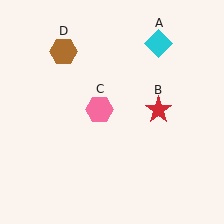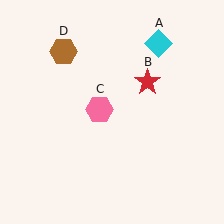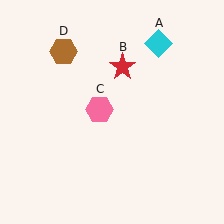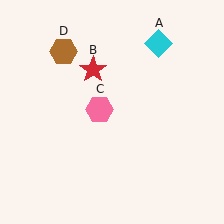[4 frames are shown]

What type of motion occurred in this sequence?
The red star (object B) rotated counterclockwise around the center of the scene.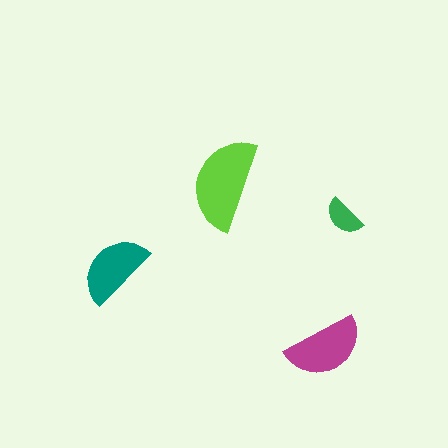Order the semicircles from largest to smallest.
the lime one, the magenta one, the teal one, the green one.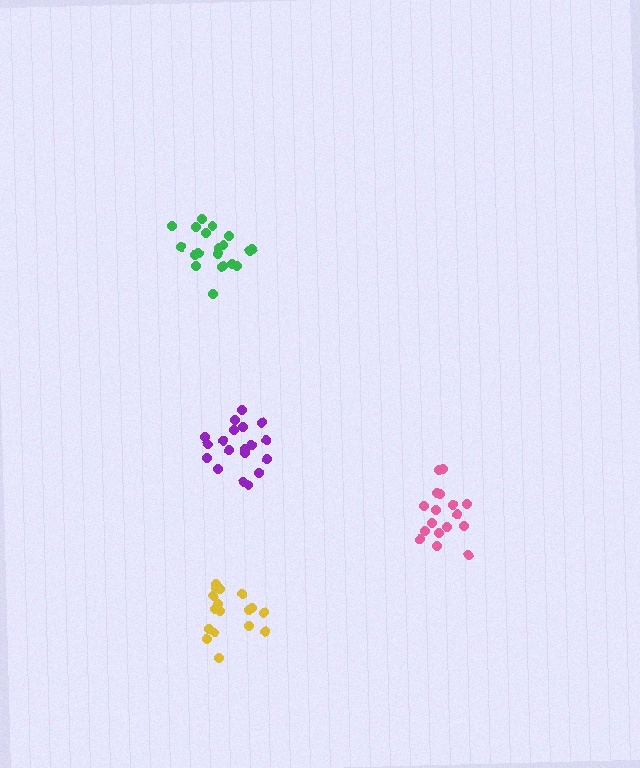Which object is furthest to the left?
The green cluster is leftmost.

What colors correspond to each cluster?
The clusters are colored: pink, green, yellow, purple.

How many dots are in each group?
Group 1: 17 dots, Group 2: 20 dots, Group 3: 17 dots, Group 4: 19 dots (73 total).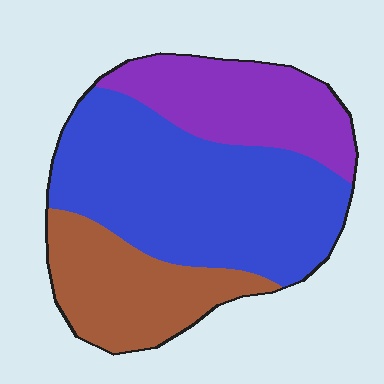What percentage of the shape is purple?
Purple covers roughly 25% of the shape.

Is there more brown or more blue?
Blue.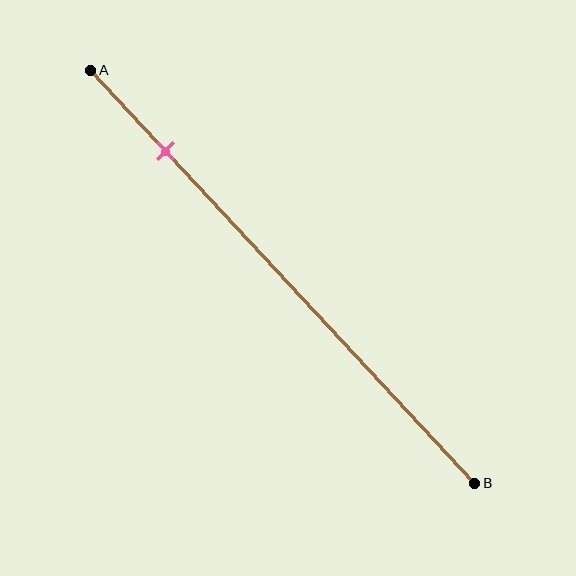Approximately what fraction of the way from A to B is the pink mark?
The pink mark is approximately 20% of the way from A to B.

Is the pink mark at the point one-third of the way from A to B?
No, the mark is at about 20% from A, not at the 33% one-third point.